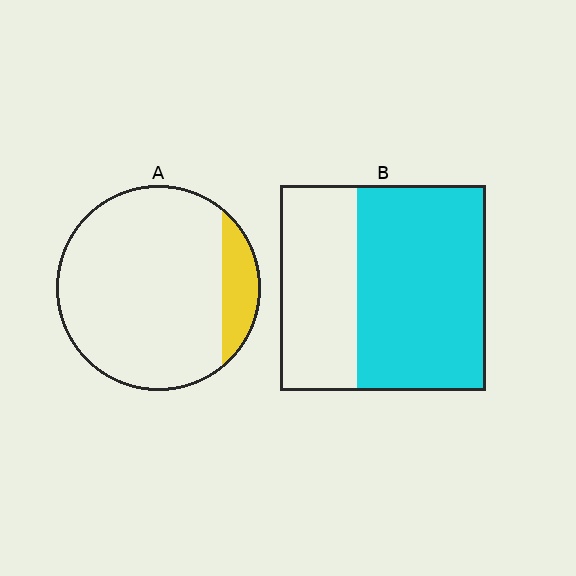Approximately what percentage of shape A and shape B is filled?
A is approximately 15% and B is approximately 65%.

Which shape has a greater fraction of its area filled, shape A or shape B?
Shape B.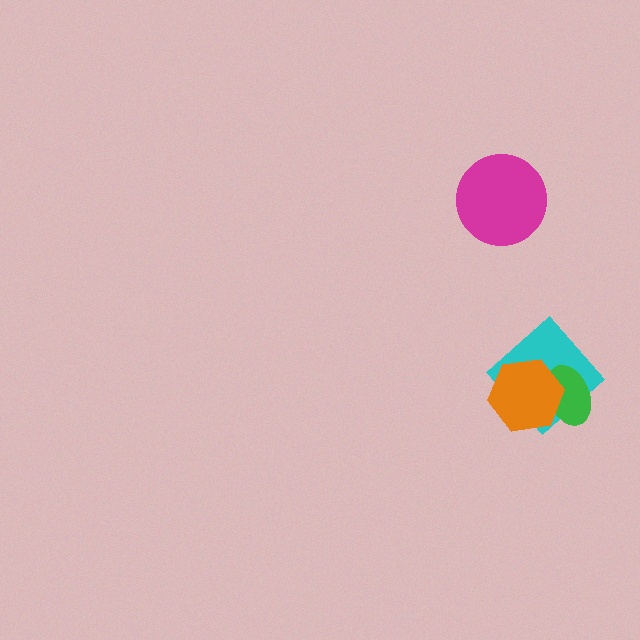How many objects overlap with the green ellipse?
2 objects overlap with the green ellipse.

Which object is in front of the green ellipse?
The orange hexagon is in front of the green ellipse.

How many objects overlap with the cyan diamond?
2 objects overlap with the cyan diamond.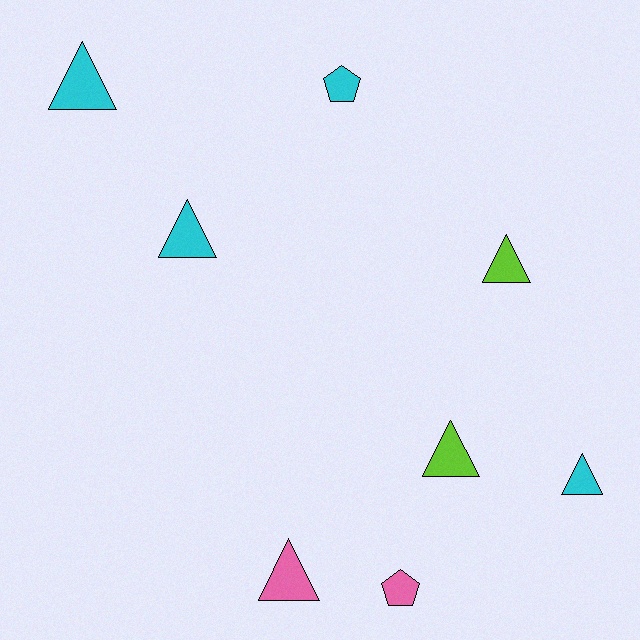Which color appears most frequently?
Cyan, with 4 objects.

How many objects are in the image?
There are 8 objects.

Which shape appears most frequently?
Triangle, with 6 objects.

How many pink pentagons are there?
There is 1 pink pentagon.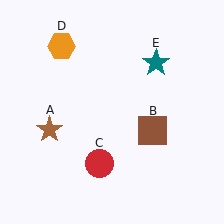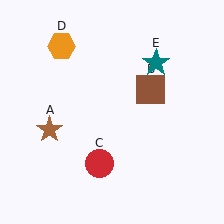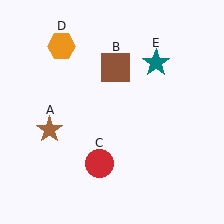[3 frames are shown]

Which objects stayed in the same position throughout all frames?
Brown star (object A) and red circle (object C) and orange hexagon (object D) and teal star (object E) remained stationary.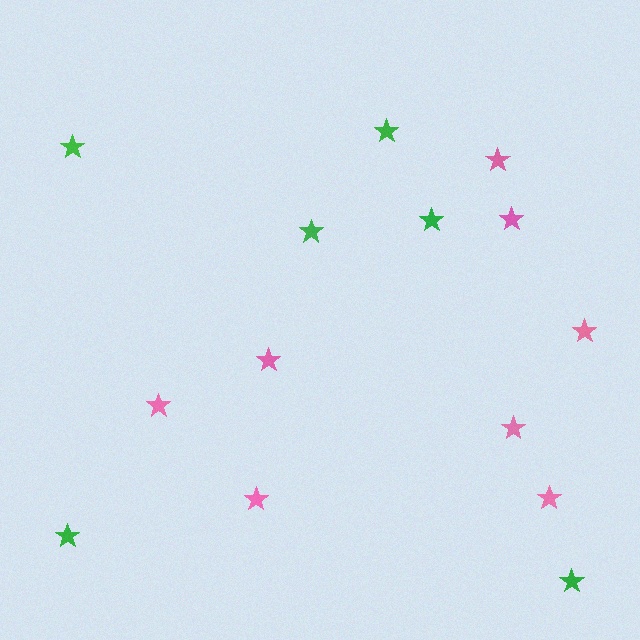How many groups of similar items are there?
There are 2 groups: one group of green stars (6) and one group of pink stars (8).